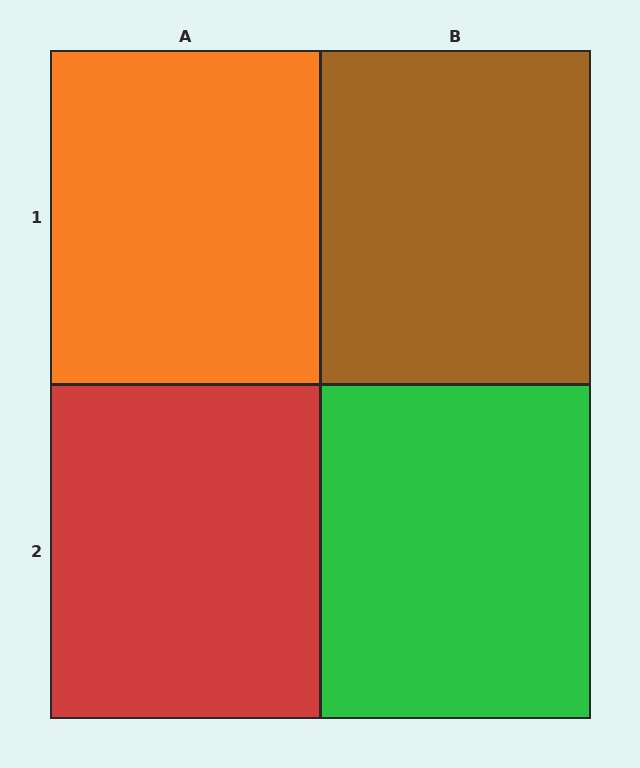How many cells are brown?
1 cell is brown.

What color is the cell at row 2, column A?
Red.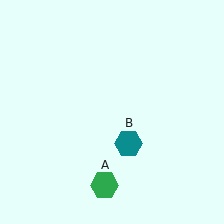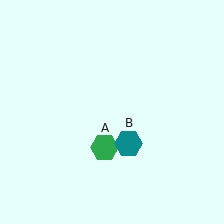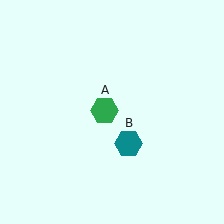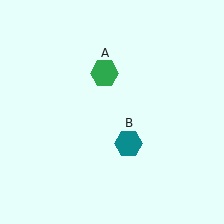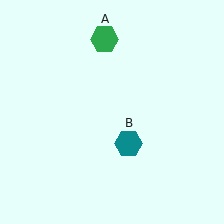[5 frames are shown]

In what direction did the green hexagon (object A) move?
The green hexagon (object A) moved up.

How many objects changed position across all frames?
1 object changed position: green hexagon (object A).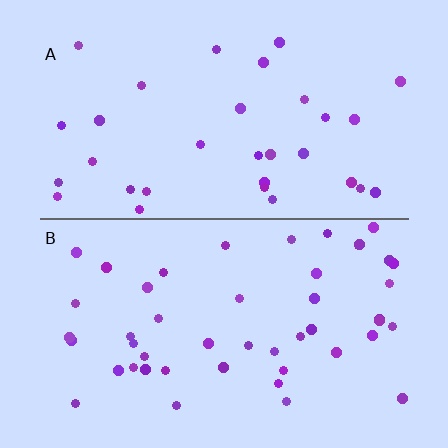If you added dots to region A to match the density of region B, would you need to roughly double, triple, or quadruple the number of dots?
Approximately double.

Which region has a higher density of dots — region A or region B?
B (the bottom).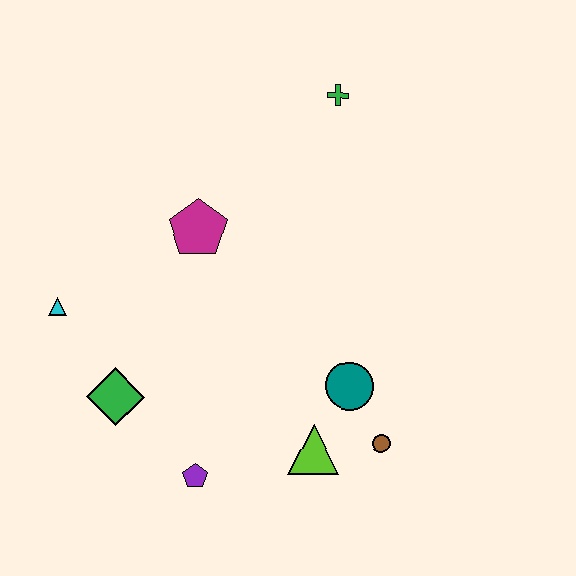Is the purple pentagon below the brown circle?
Yes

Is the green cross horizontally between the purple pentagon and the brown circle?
Yes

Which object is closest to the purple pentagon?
The green diamond is closest to the purple pentagon.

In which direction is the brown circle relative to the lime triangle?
The brown circle is to the right of the lime triangle.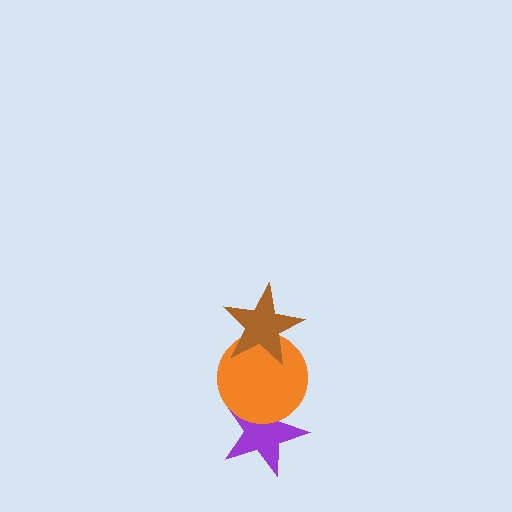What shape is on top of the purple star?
The orange circle is on top of the purple star.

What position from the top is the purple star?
The purple star is 3rd from the top.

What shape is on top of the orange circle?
The brown star is on top of the orange circle.